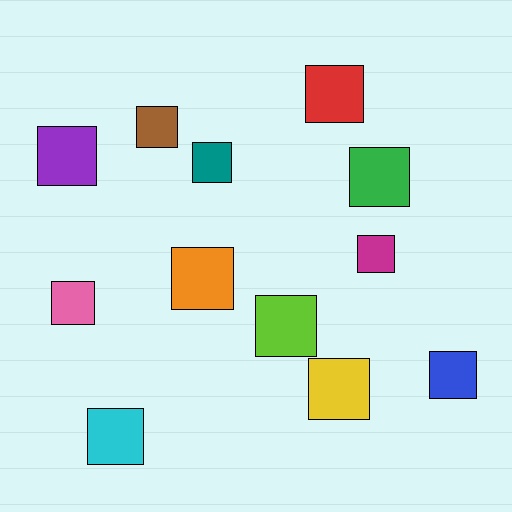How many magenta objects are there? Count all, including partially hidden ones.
There is 1 magenta object.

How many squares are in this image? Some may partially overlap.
There are 12 squares.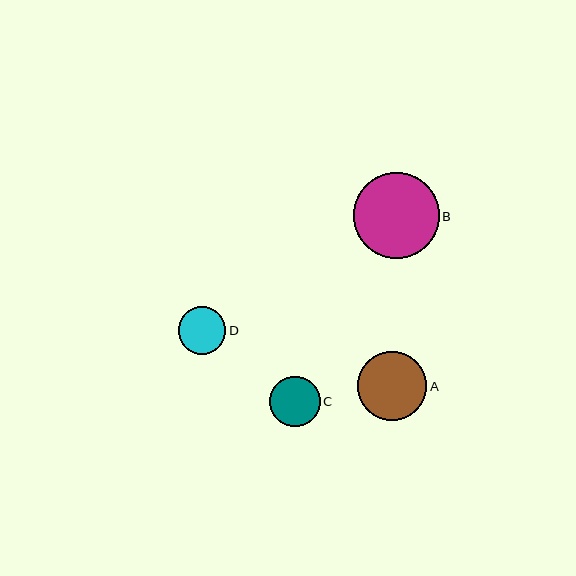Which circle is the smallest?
Circle D is the smallest with a size of approximately 47 pixels.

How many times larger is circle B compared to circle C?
Circle B is approximately 1.7 times the size of circle C.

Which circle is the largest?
Circle B is the largest with a size of approximately 86 pixels.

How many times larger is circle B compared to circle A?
Circle B is approximately 1.2 times the size of circle A.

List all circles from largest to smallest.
From largest to smallest: B, A, C, D.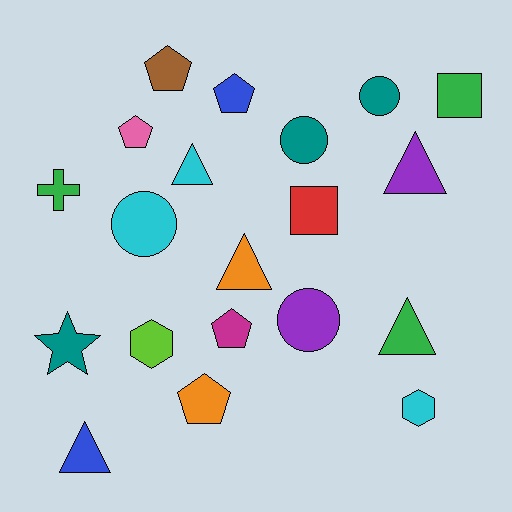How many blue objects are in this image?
There are 2 blue objects.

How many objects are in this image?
There are 20 objects.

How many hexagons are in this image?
There are 2 hexagons.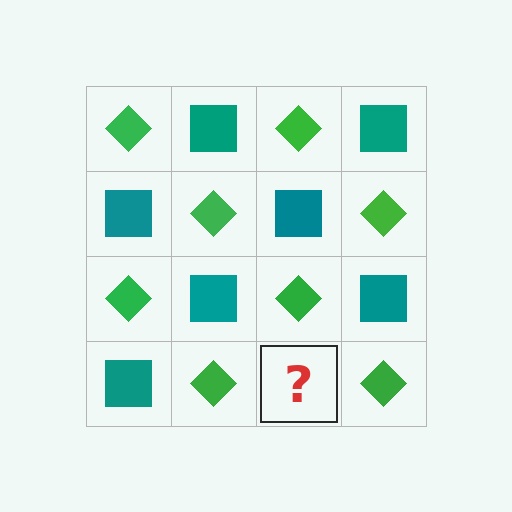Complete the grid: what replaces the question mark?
The question mark should be replaced with a teal square.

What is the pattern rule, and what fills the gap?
The rule is that it alternates green diamond and teal square in a checkerboard pattern. The gap should be filled with a teal square.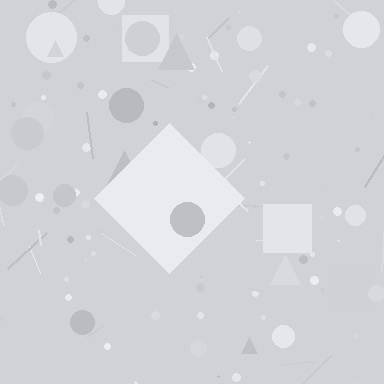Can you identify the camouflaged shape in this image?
The camouflaged shape is a diamond.